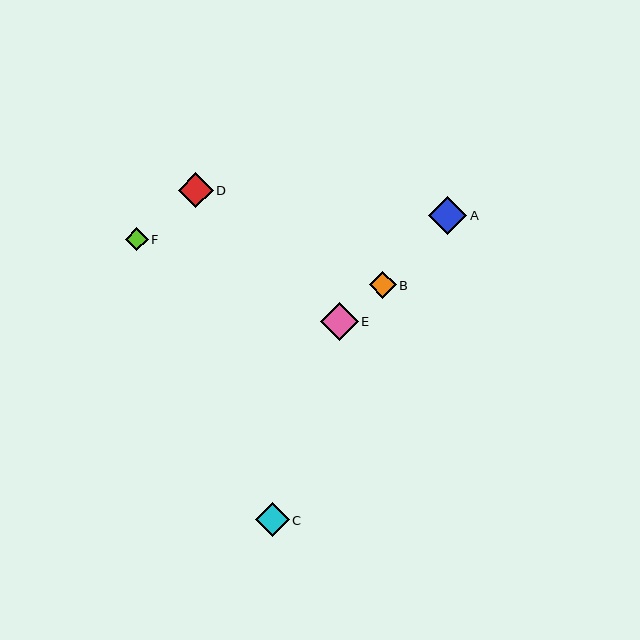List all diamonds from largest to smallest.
From largest to smallest: A, E, D, C, B, F.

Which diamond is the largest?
Diamond A is the largest with a size of approximately 38 pixels.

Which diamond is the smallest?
Diamond F is the smallest with a size of approximately 23 pixels.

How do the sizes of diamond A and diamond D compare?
Diamond A and diamond D are approximately the same size.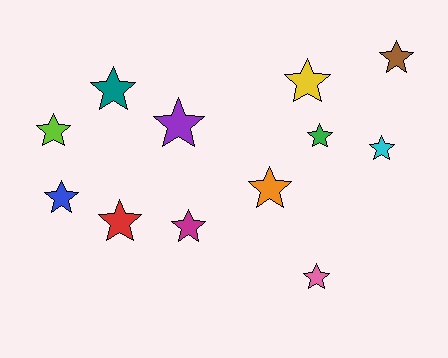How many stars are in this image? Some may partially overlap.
There are 12 stars.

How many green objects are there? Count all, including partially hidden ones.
There is 1 green object.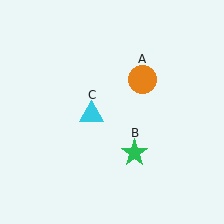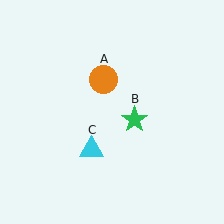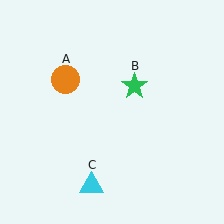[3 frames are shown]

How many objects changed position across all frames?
3 objects changed position: orange circle (object A), green star (object B), cyan triangle (object C).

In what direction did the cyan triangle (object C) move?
The cyan triangle (object C) moved down.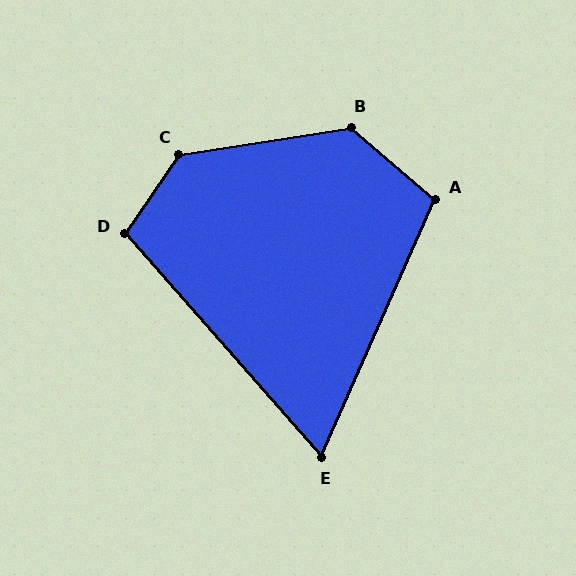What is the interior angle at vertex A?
Approximately 106 degrees (obtuse).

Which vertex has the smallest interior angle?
E, at approximately 65 degrees.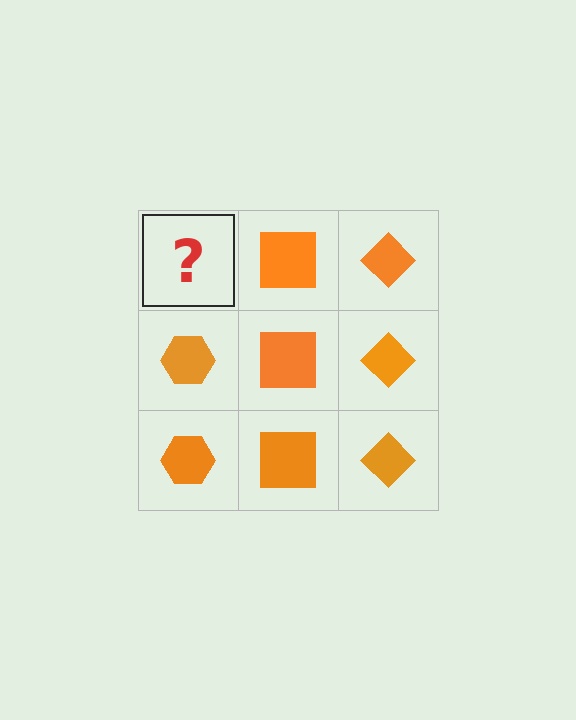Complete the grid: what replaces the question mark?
The question mark should be replaced with an orange hexagon.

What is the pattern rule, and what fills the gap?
The rule is that each column has a consistent shape. The gap should be filled with an orange hexagon.